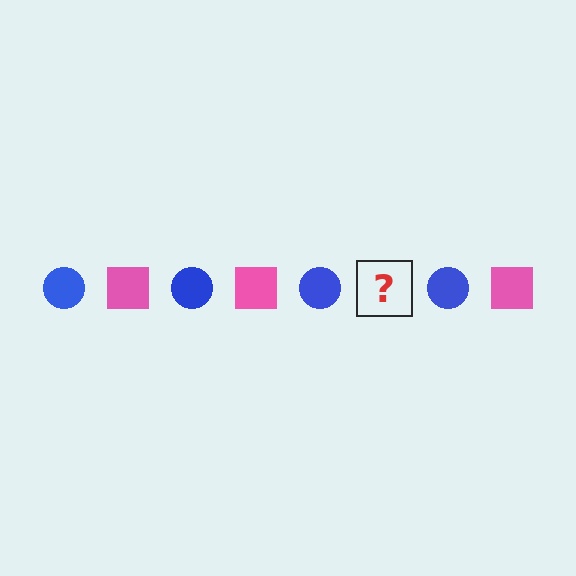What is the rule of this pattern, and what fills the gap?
The rule is that the pattern alternates between blue circle and pink square. The gap should be filled with a pink square.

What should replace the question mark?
The question mark should be replaced with a pink square.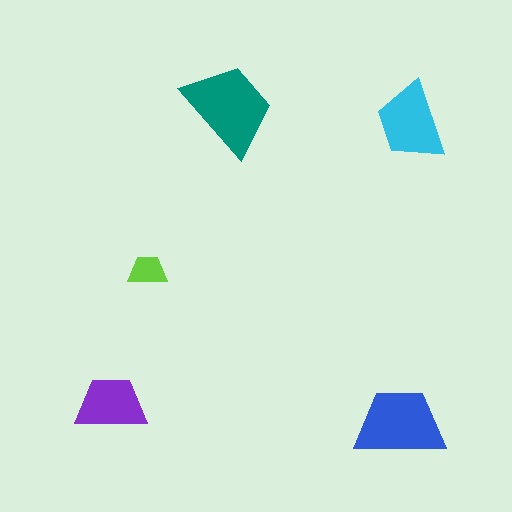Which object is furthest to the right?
The cyan trapezoid is rightmost.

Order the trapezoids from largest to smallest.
the teal one, the blue one, the cyan one, the purple one, the lime one.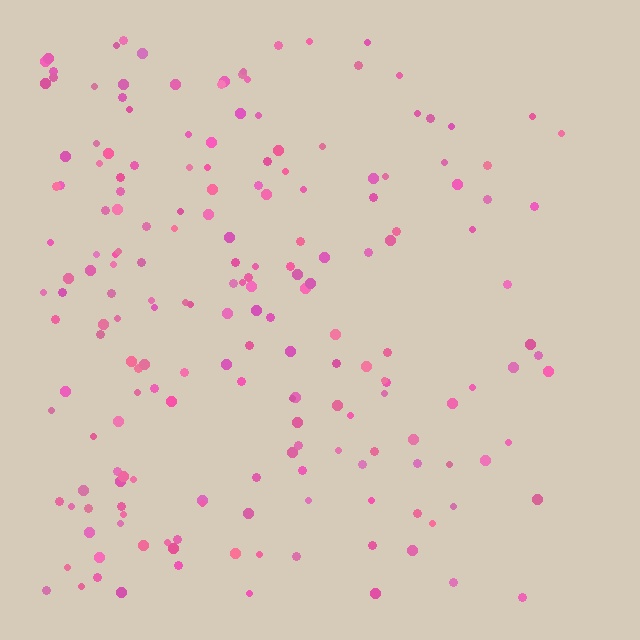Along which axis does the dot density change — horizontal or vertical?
Horizontal.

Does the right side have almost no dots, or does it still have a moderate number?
Still a moderate number, just noticeably fewer than the left.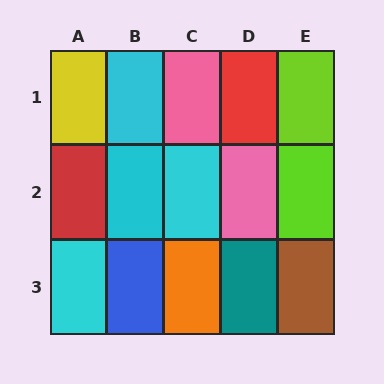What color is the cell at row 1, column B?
Cyan.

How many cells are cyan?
4 cells are cyan.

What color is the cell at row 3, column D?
Teal.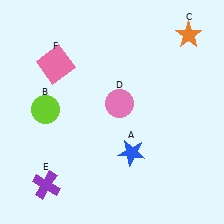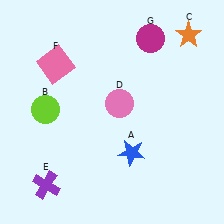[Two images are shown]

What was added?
A magenta circle (G) was added in Image 2.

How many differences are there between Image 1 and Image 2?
There is 1 difference between the two images.